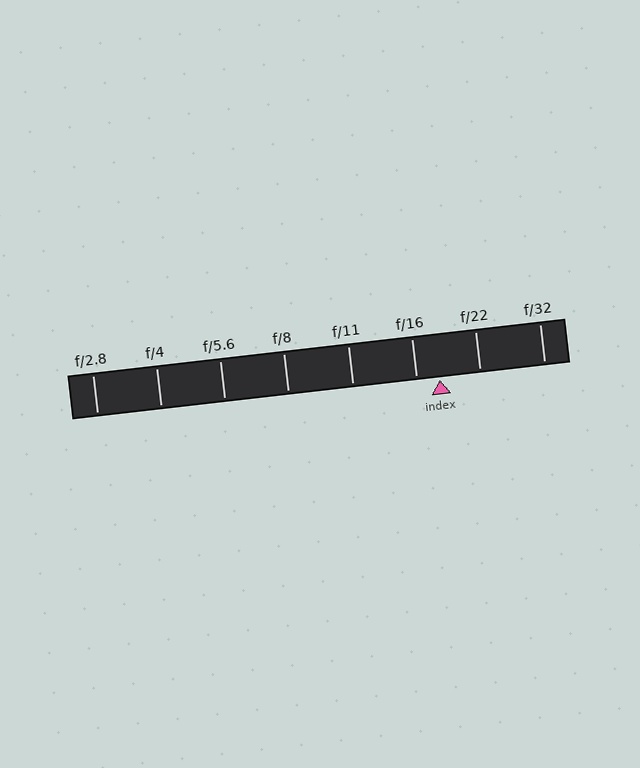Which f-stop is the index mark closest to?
The index mark is closest to f/16.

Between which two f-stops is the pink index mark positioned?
The index mark is between f/16 and f/22.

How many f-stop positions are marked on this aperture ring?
There are 8 f-stop positions marked.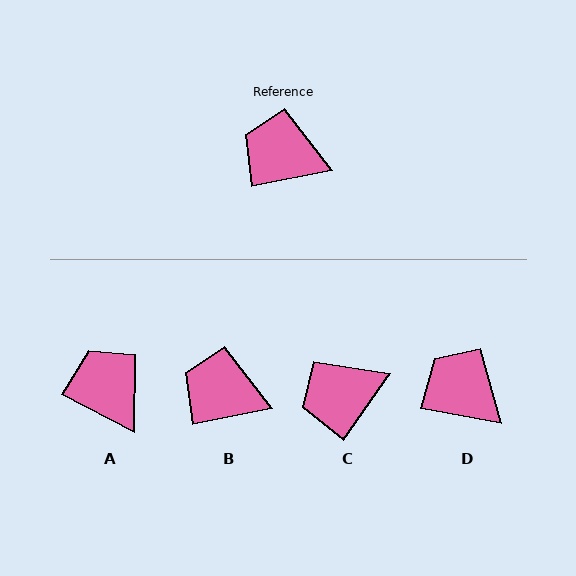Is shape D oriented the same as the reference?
No, it is off by about 22 degrees.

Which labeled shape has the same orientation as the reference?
B.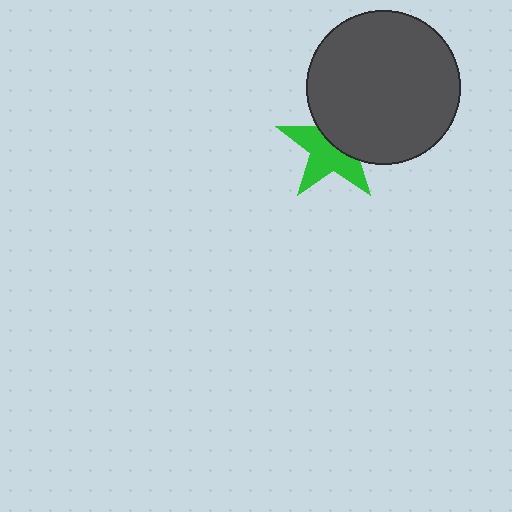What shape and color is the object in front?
The object in front is a dark gray circle.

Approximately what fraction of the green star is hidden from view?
Roughly 44% of the green star is hidden behind the dark gray circle.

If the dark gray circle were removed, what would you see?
You would see the complete green star.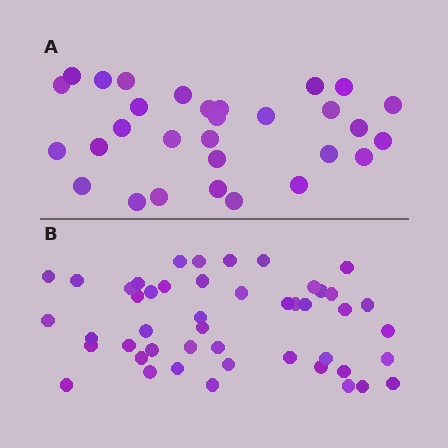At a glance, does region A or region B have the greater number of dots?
Region B (the bottom region) has more dots.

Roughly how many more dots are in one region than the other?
Region B has approximately 15 more dots than region A.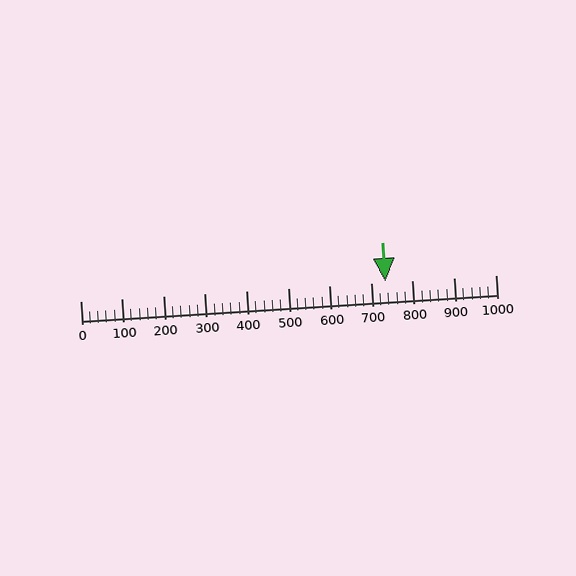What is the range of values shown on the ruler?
The ruler shows values from 0 to 1000.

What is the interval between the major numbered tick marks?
The major tick marks are spaced 100 units apart.